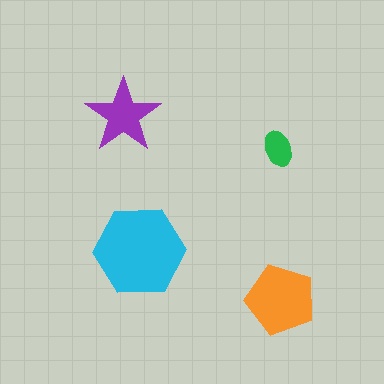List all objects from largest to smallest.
The cyan hexagon, the orange pentagon, the purple star, the green ellipse.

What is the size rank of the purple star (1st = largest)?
3rd.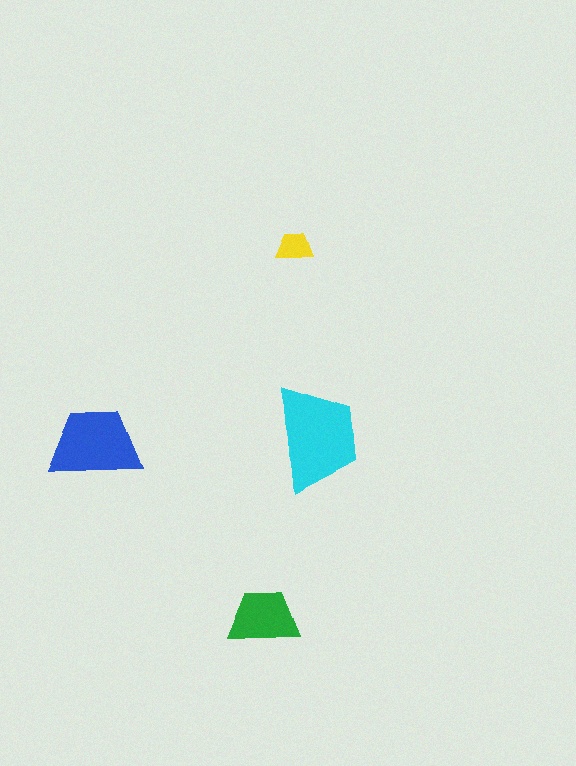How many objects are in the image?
There are 4 objects in the image.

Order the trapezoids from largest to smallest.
the cyan one, the blue one, the green one, the yellow one.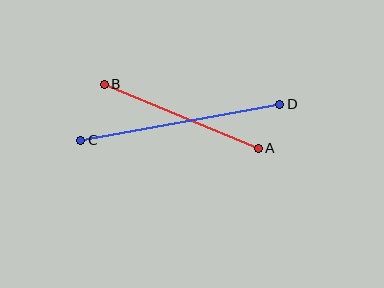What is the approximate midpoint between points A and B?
The midpoint is at approximately (181, 116) pixels.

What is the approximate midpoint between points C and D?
The midpoint is at approximately (180, 122) pixels.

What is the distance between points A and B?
The distance is approximately 167 pixels.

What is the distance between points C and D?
The distance is approximately 202 pixels.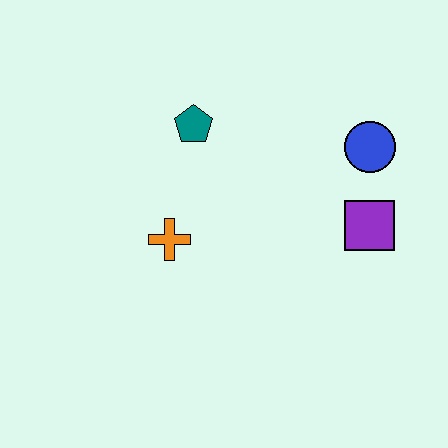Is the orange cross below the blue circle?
Yes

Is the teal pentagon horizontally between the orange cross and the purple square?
Yes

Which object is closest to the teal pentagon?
The orange cross is closest to the teal pentagon.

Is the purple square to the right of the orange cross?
Yes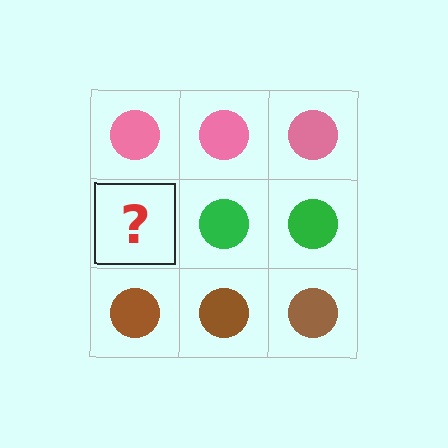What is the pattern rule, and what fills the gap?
The rule is that each row has a consistent color. The gap should be filled with a green circle.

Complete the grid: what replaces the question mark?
The question mark should be replaced with a green circle.